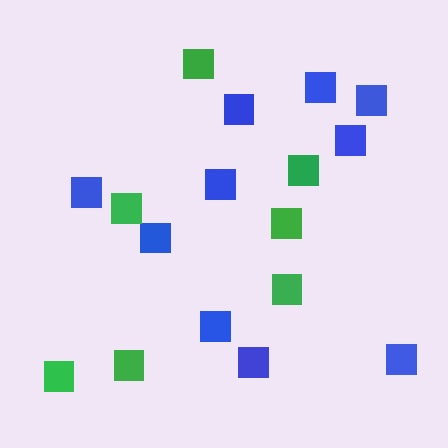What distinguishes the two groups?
There are 2 groups: one group of blue squares (10) and one group of green squares (7).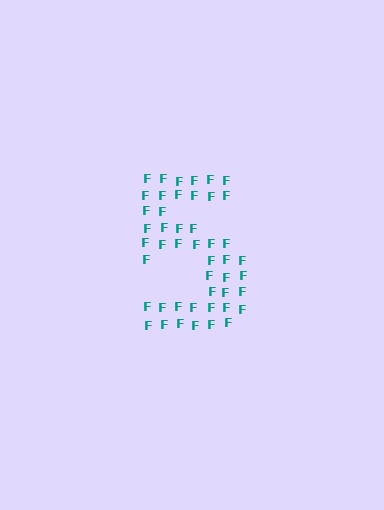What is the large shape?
The large shape is the digit 5.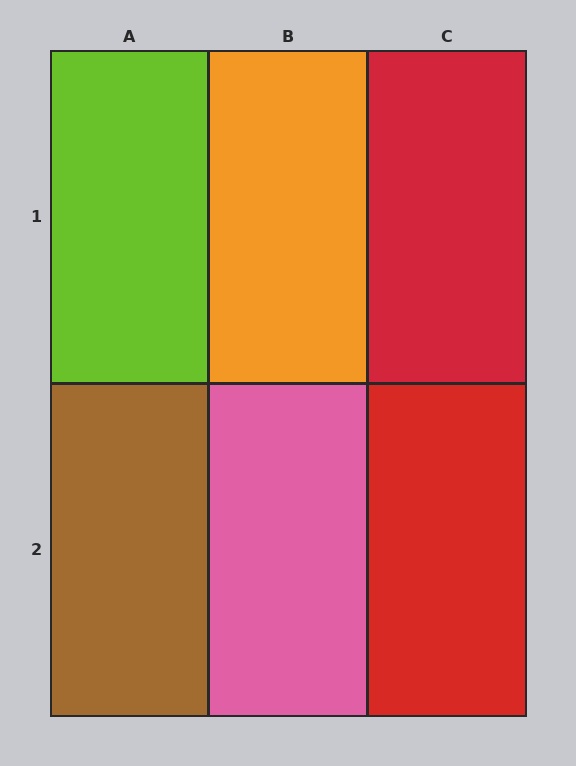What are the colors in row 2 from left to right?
Brown, pink, red.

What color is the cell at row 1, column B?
Orange.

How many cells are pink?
1 cell is pink.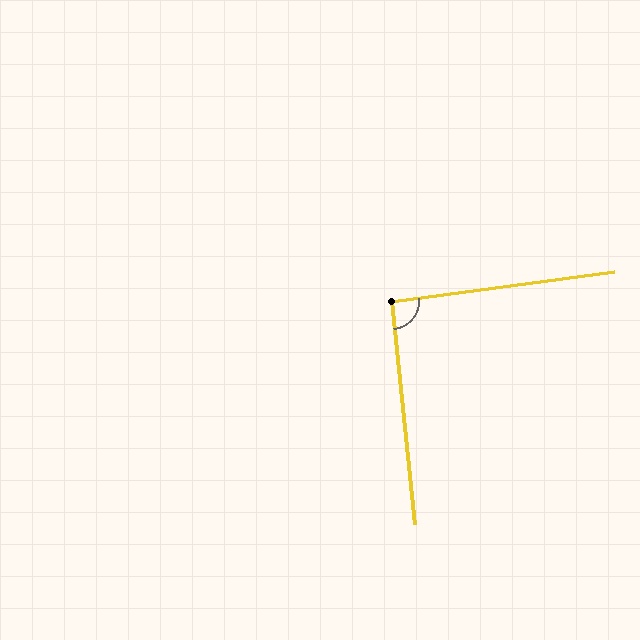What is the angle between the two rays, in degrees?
Approximately 92 degrees.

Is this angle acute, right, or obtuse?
It is approximately a right angle.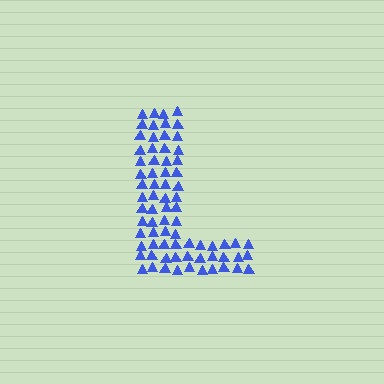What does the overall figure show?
The overall figure shows the letter L.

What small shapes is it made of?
It is made of small triangles.